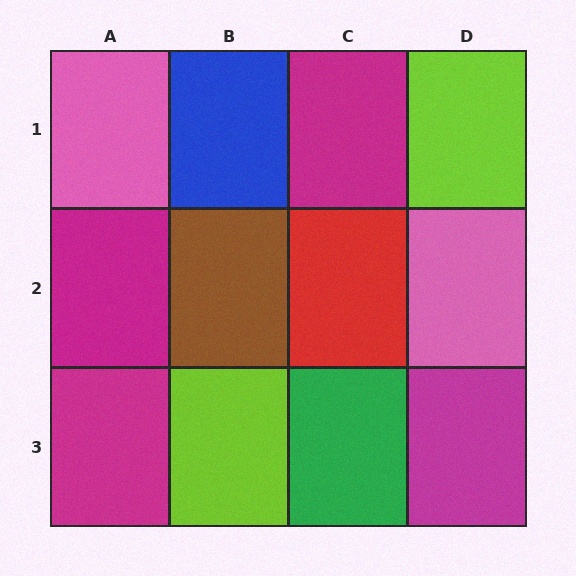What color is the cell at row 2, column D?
Pink.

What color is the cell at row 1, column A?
Pink.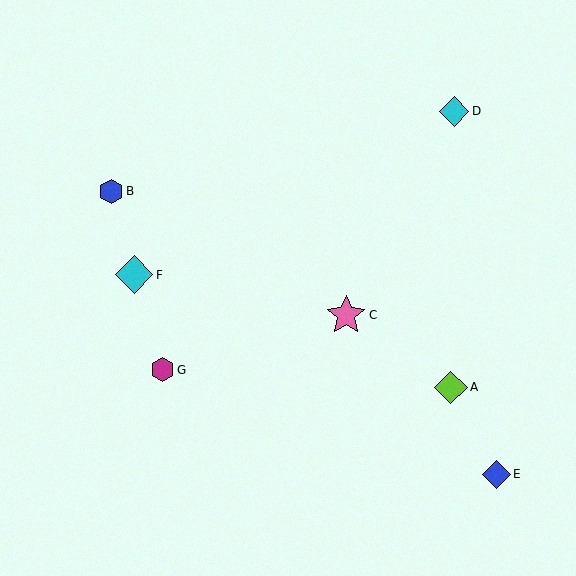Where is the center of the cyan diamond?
The center of the cyan diamond is at (454, 111).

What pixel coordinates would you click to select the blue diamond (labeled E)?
Click at (497, 474) to select the blue diamond E.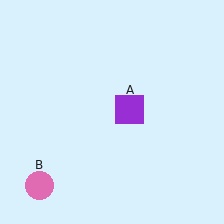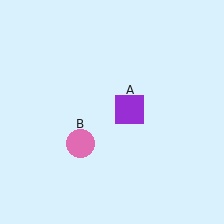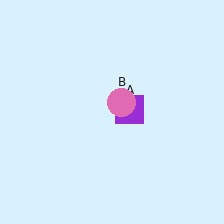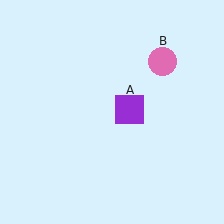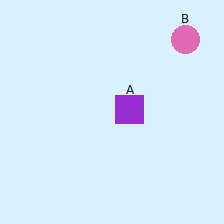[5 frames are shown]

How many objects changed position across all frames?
1 object changed position: pink circle (object B).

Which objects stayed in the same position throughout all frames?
Purple square (object A) remained stationary.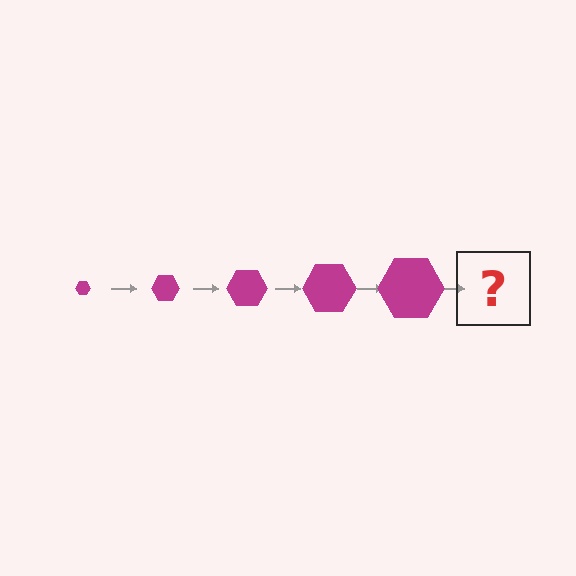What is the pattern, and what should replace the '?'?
The pattern is that the hexagon gets progressively larger each step. The '?' should be a magenta hexagon, larger than the previous one.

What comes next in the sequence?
The next element should be a magenta hexagon, larger than the previous one.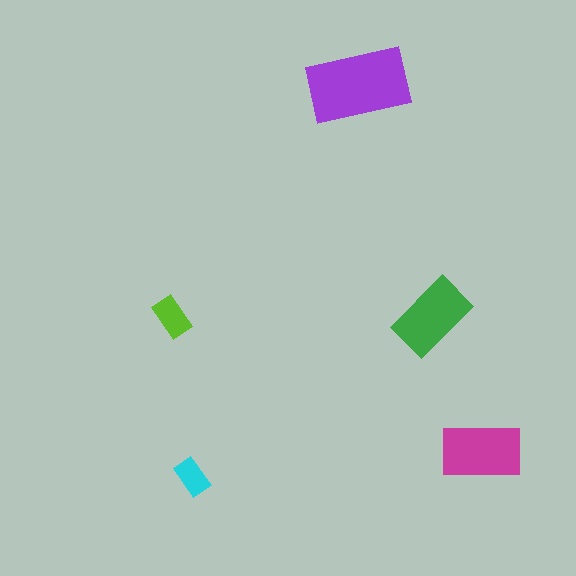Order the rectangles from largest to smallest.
the purple one, the magenta one, the green one, the lime one, the cyan one.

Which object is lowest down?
The cyan rectangle is bottommost.